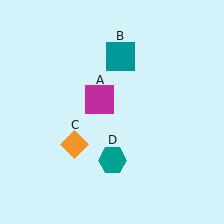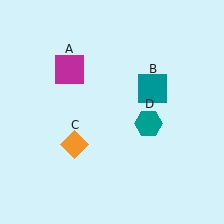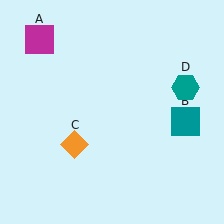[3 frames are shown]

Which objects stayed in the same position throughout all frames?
Orange diamond (object C) remained stationary.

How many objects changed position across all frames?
3 objects changed position: magenta square (object A), teal square (object B), teal hexagon (object D).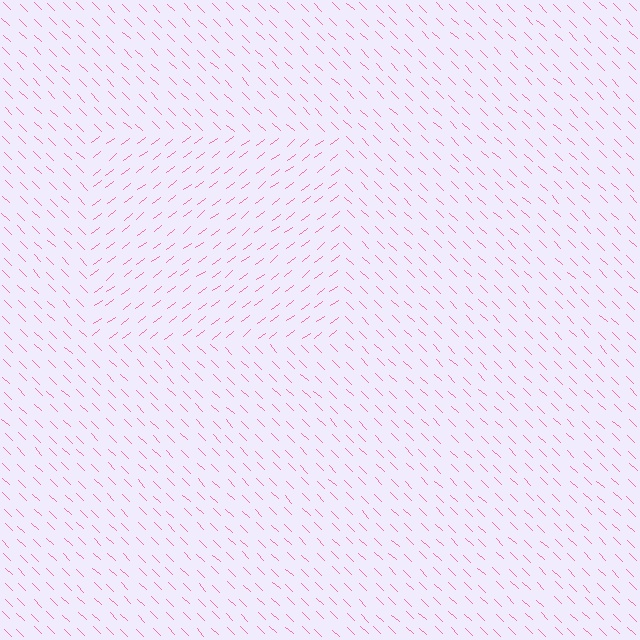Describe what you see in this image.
The image is filled with small pink line segments. A rectangle region in the image has lines oriented differently from the surrounding lines, creating a visible texture boundary.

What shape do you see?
I see a rectangle.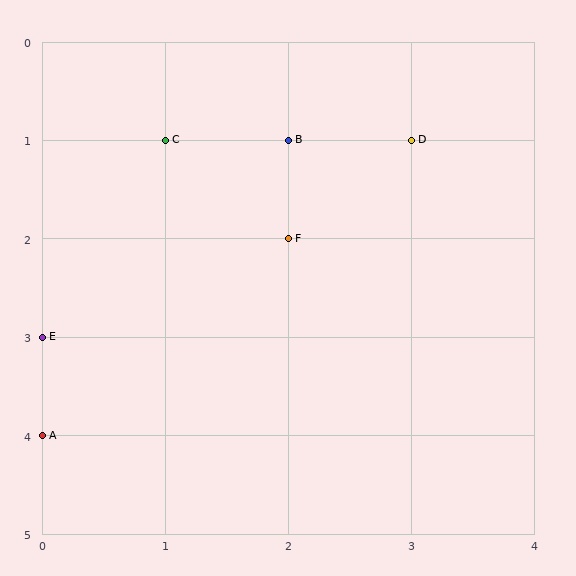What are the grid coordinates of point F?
Point F is at grid coordinates (2, 2).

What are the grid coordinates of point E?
Point E is at grid coordinates (0, 3).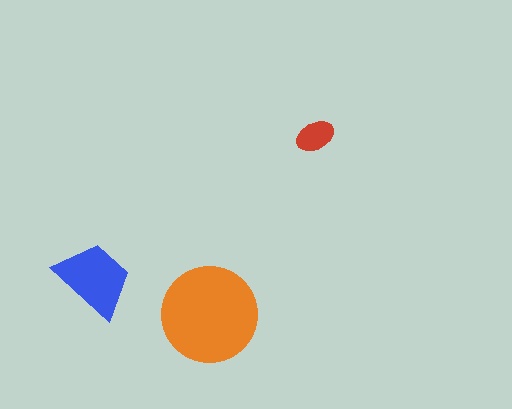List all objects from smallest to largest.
The red ellipse, the blue trapezoid, the orange circle.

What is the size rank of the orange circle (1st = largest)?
1st.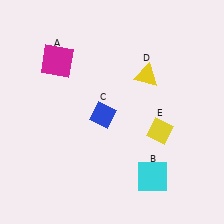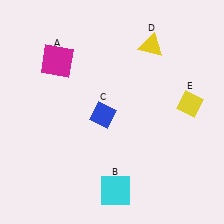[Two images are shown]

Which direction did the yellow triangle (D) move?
The yellow triangle (D) moved up.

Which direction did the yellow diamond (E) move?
The yellow diamond (E) moved right.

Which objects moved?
The objects that moved are: the cyan square (B), the yellow triangle (D), the yellow diamond (E).